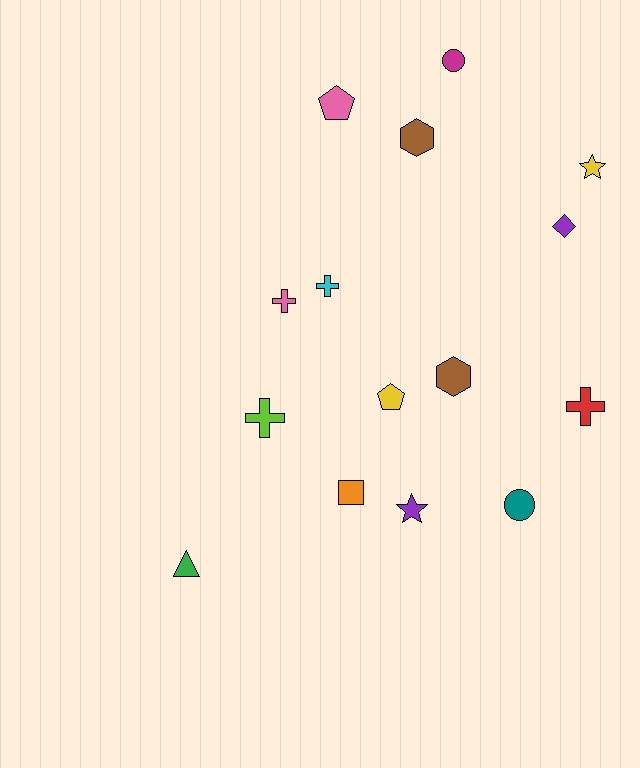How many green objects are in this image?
There is 1 green object.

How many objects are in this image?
There are 15 objects.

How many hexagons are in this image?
There are 2 hexagons.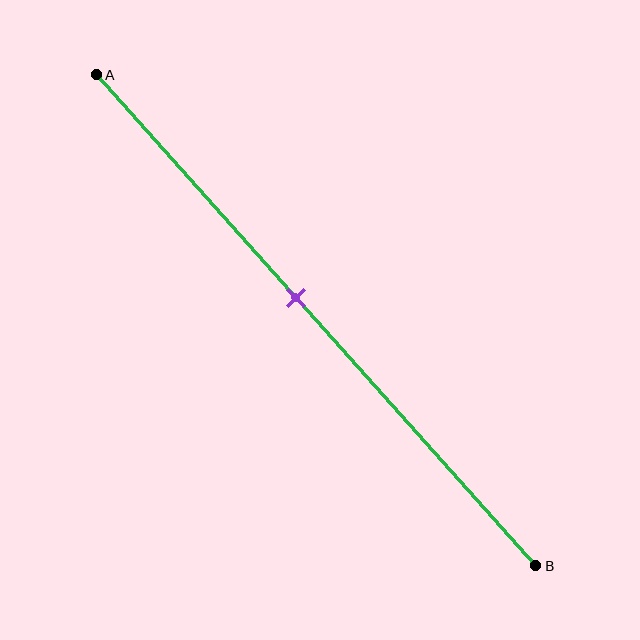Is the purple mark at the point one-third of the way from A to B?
No, the mark is at about 45% from A, not at the 33% one-third point.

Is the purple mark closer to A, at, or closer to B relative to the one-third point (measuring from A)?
The purple mark is closer to point B than the one-third point of segment AB.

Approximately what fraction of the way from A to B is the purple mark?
The purple mark is approximately 45% of the way from A to B.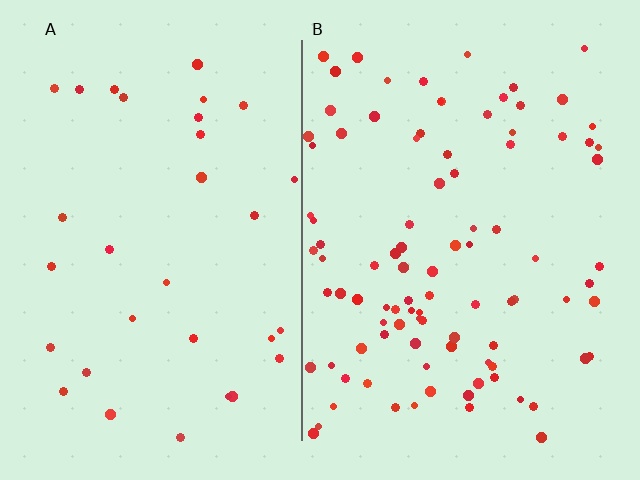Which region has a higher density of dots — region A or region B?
B (the right).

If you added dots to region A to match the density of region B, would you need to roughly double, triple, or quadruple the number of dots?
Approximately triple.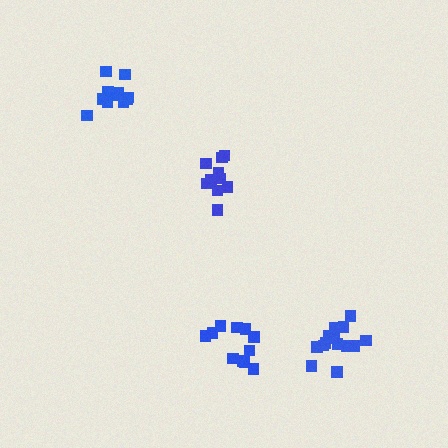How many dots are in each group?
Group 1: 11 dots, Group 2: 11 dots, Group 3: 11 dots, Group 4: 14 dots (47 total).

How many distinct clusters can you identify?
There are 4 distinct clusters.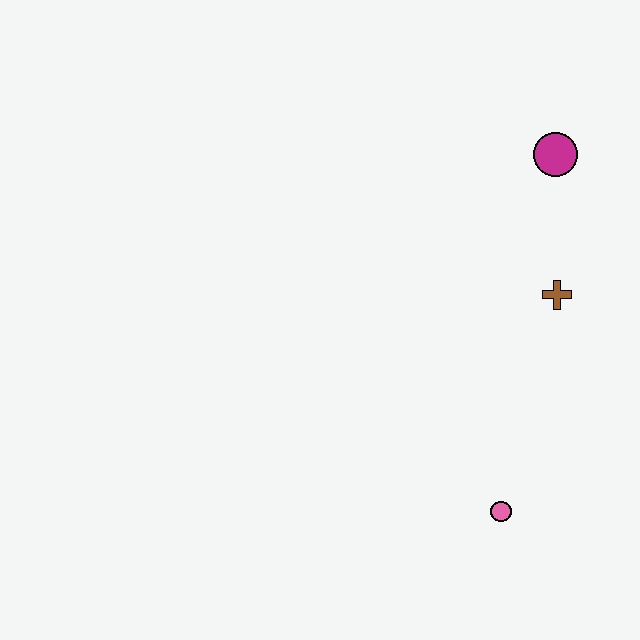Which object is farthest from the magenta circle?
The pink circle is farthest from the magenta circle.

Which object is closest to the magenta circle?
The brown cross is closest to the magenta circle.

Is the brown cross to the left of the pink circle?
No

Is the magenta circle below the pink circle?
No